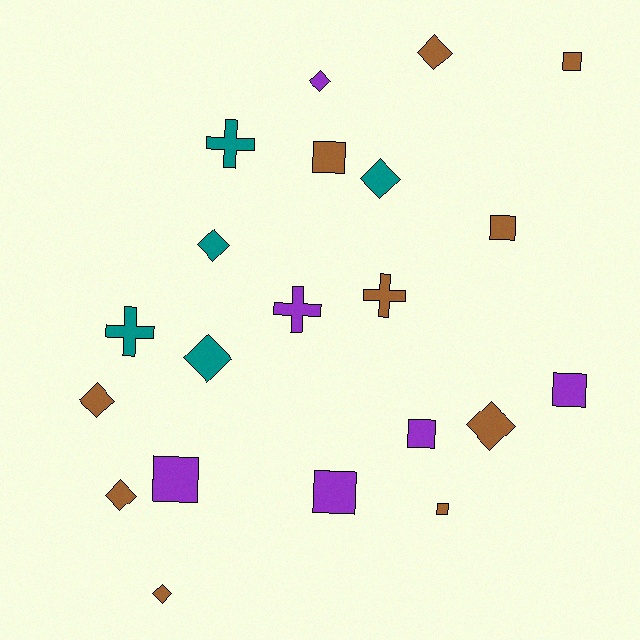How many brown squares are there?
There are 4 brown squares.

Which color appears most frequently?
Brown, with 10 objects.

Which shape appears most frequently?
Diamond, with 9 objects.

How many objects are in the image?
There are 21 objects.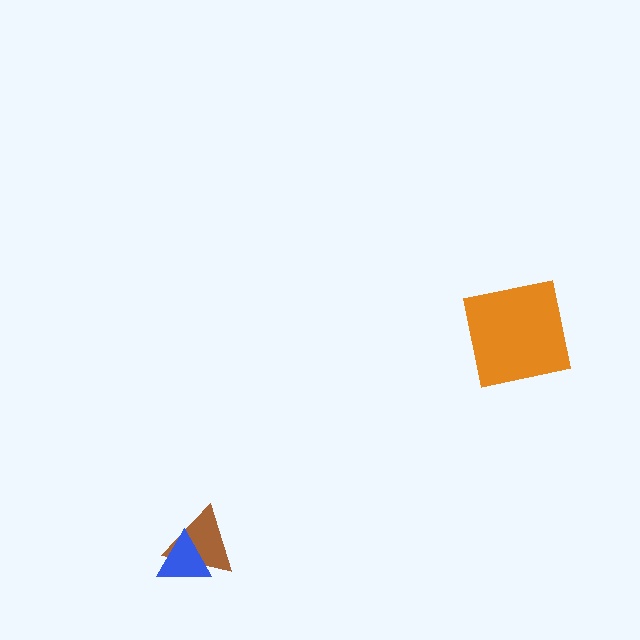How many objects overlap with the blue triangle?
1 object overlaps with the blue triangle.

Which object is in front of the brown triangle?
The blue triangle is in front of the brown triangle.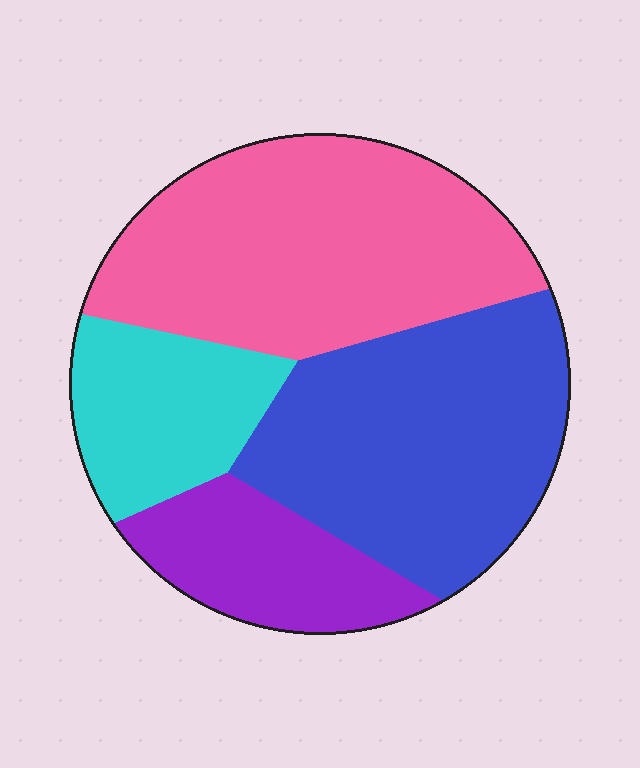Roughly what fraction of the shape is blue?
Blue takes up about one third (1/3) of the shape.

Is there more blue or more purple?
Blue.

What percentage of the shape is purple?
Purple covers about 15% of the shape.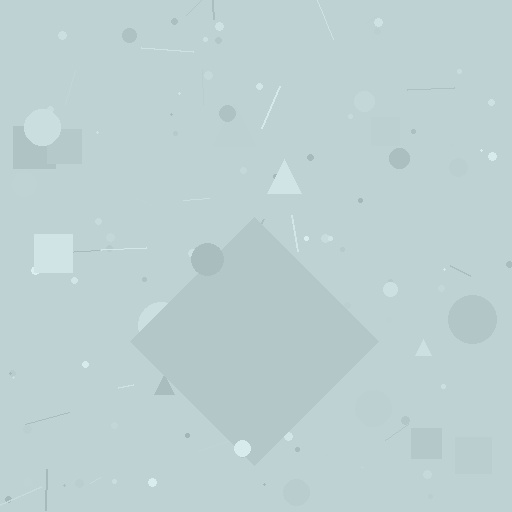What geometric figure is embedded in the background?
A diamond is embedded in the background.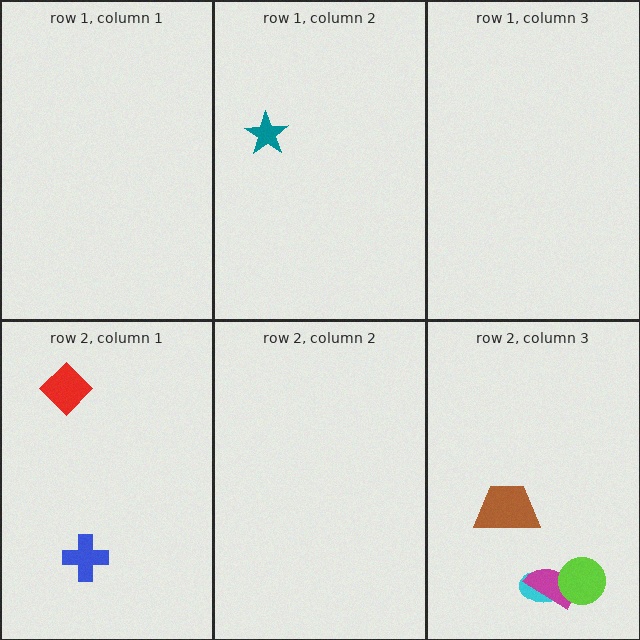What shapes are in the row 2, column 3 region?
The cyan ellipse, the magenta semicircle, the brown trapezoid, the lime circle.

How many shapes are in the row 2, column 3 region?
4.